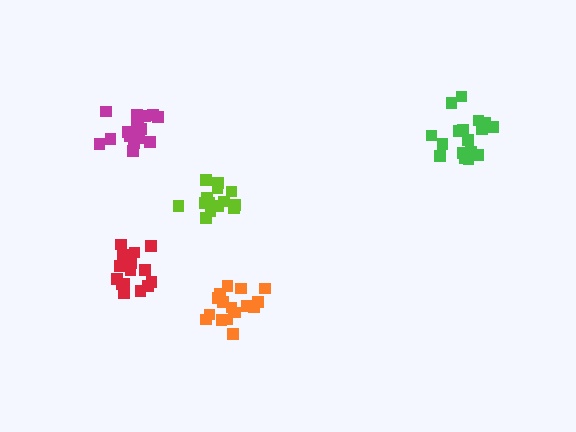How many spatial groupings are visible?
There are 5 spatial groupings.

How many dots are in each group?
Group 1: 18 dots, Group 2: 18 dots, Group 3: 17 dots, Group 4: 14 dots, Group 5: 18 dots (85 total).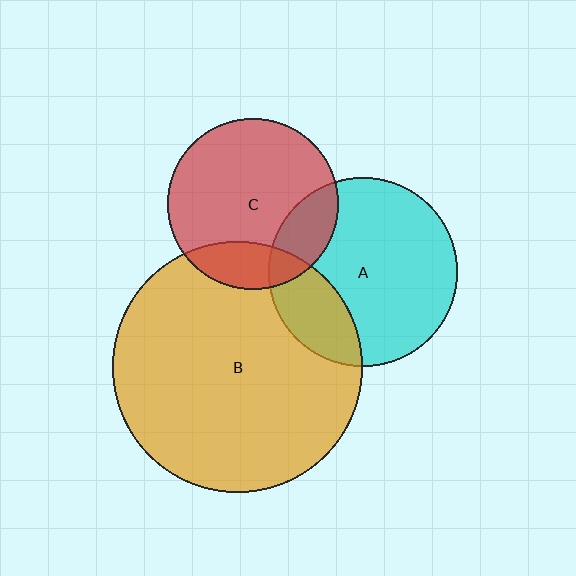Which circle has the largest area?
Circle B (orange).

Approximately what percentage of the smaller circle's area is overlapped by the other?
Approximately 20%.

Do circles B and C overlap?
Yes.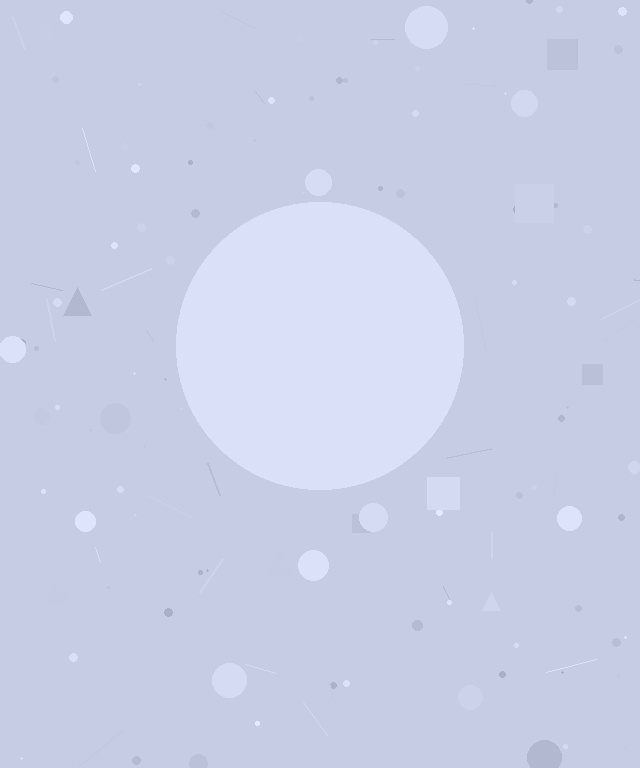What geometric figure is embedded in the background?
A circle is embedded in the background.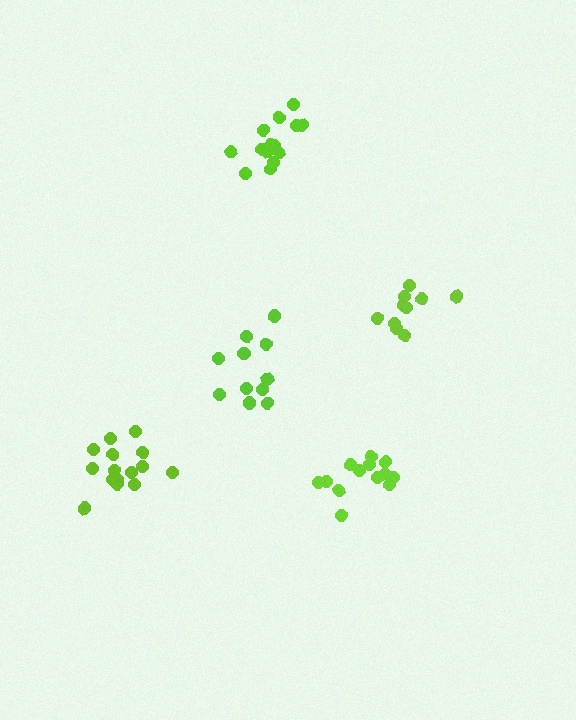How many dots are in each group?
Group 1: 14 dots, Group 2: 15 dots, Group 3: 13 dots, Group 4: 11 dots, Group 5: 10 dots (63 total).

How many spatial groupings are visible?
There are 5 spatial groupings.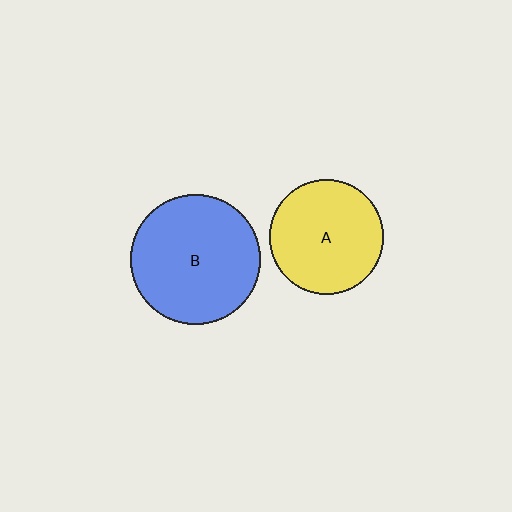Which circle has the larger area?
Circle B (blue).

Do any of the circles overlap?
No, none of the circles overlap.